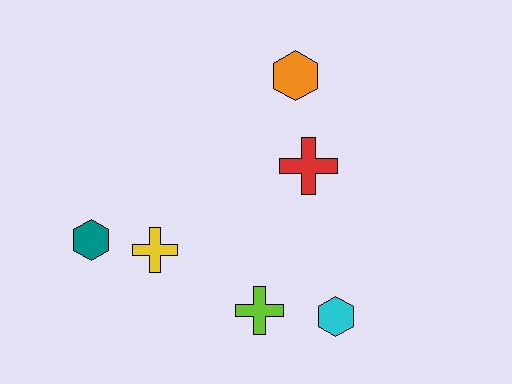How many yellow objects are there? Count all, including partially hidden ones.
There is 1 yellow object.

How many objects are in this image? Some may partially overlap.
There are 6 objects.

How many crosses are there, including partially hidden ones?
There are 3 crosses.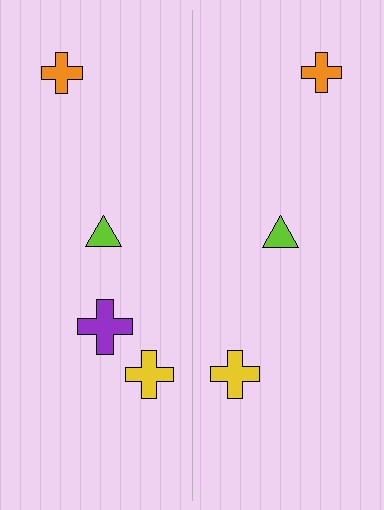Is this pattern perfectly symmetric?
No, the pattern is not perfectly symmetric. A purple cross is missing from the right side.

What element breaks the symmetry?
A purple cross is missing from the right side.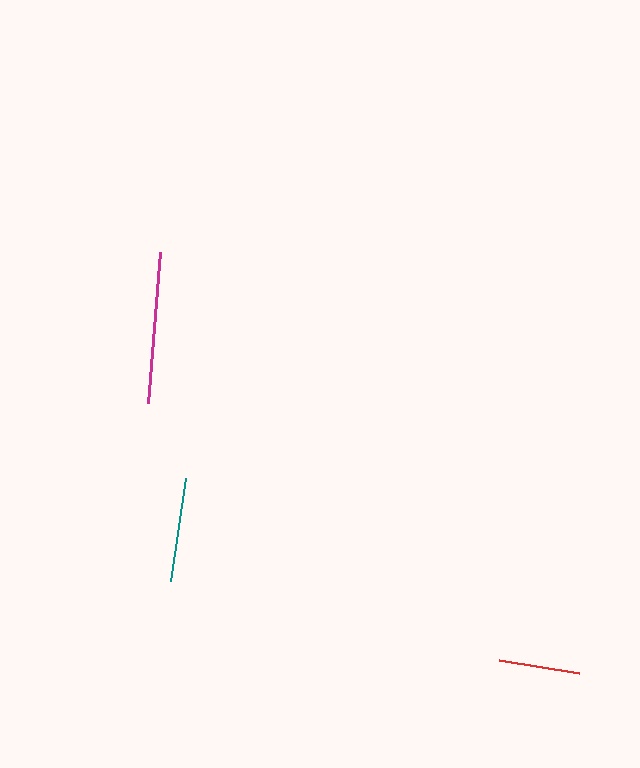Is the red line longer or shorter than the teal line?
The teal line is longer than the red line.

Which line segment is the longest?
The magenta line is the longest at approximately 151 pixels.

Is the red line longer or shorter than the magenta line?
The magenta line is longer than the red line.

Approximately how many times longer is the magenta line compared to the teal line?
The magenta line is approximately 1.5 times the length of the teal line.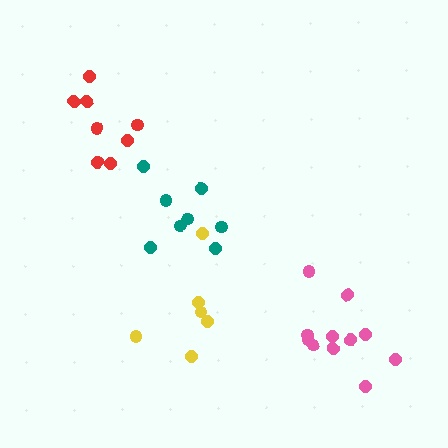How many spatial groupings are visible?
There are 4 spatial groupings.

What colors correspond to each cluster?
The clusters are colored: yellow, red, pink, teal.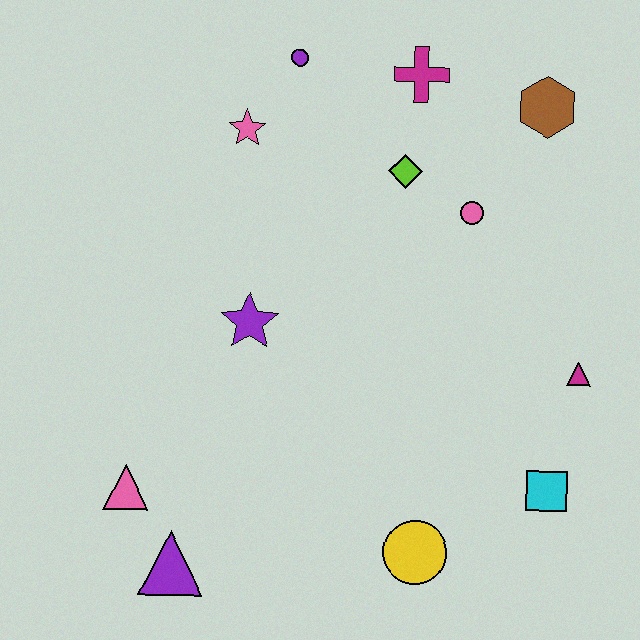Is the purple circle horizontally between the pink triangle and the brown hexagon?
Yes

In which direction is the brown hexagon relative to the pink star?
The brown hexagon is to the right of the pink star.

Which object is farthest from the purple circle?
The purple triangle is farthest from the purple circle.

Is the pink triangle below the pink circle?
Yes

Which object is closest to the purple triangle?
The pink triangle is closest to the purple triangle.